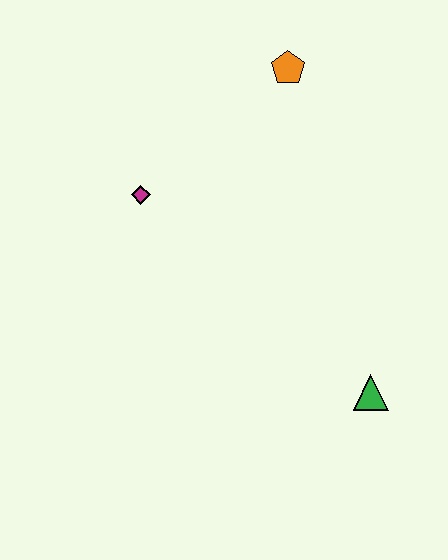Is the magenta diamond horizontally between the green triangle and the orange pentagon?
No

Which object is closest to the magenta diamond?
The orange pentagon is closest to the magenta diamond.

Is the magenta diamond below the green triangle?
No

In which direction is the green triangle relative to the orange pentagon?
The green triangle is below the orange pentagon.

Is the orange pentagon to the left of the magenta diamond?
No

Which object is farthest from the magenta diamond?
The green triangle is farthest from the magenta diamond.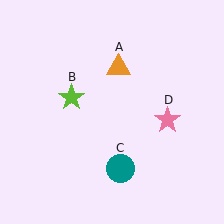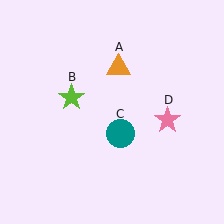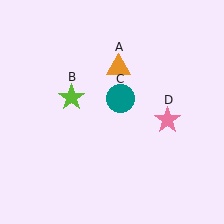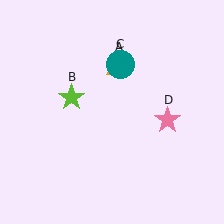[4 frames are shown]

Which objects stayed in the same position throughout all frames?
Orange triangle (object A) and lime star (object B) and pink star (object D) remained stationary.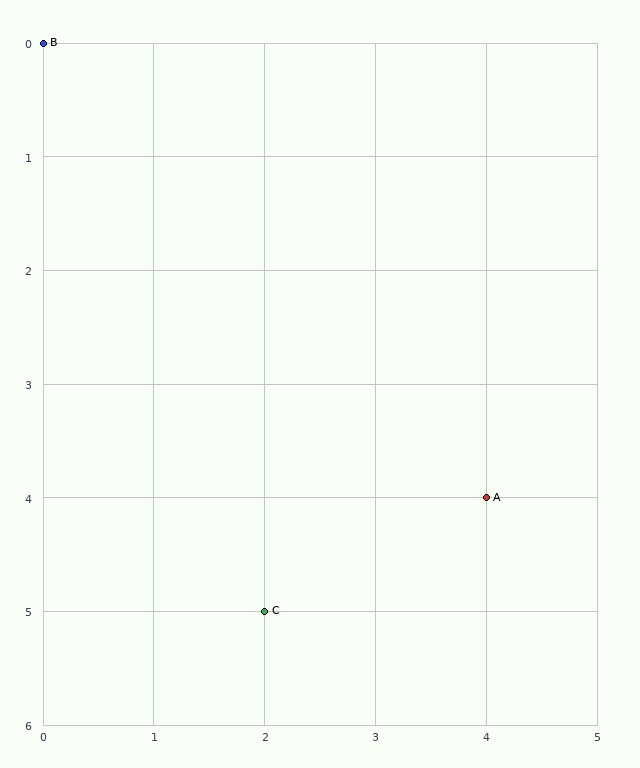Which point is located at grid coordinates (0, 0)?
Point B is at (0, 0).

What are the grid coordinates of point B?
Point B is at grid coordinates (0, 0).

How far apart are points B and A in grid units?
Points B and A are 4 columns and 4 rows apart (about 5.7 grid units diagonally).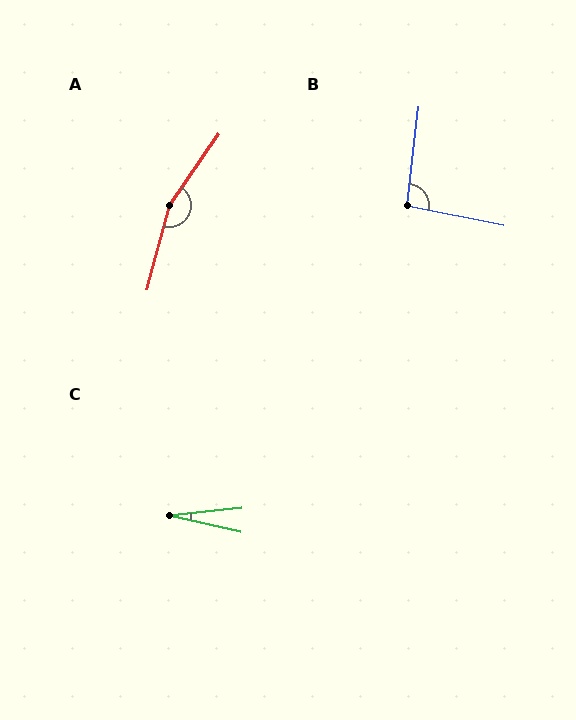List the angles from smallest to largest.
C (19°), B (95°), A (160°).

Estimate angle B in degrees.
Approximately 95 degrees.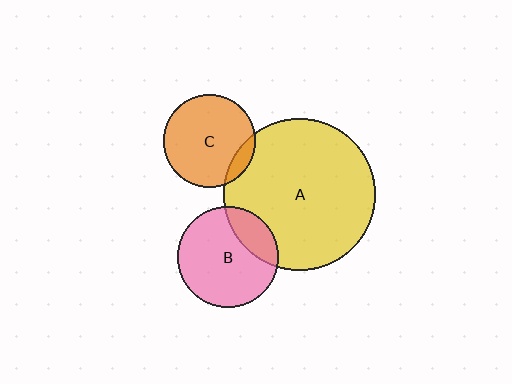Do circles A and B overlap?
Yes.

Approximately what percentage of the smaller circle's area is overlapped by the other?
Approximately 20%.